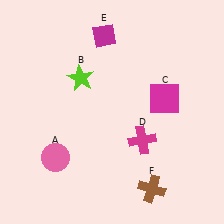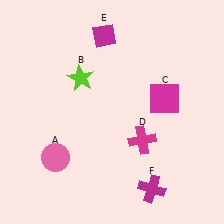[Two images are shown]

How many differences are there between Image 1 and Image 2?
There is 1 difference between the two images.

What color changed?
The cross (F) changed from brown in Image 1 to magenta in Image 2.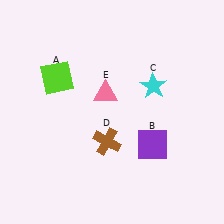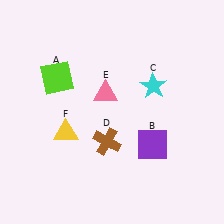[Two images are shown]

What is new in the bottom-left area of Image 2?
A yellow triangle (F) was added in the bottom-left area of Image 2.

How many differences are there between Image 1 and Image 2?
There is 1 difference between the two images.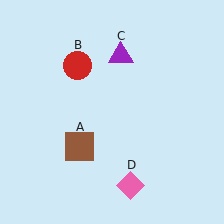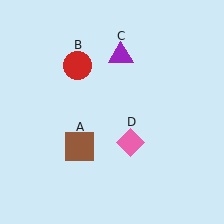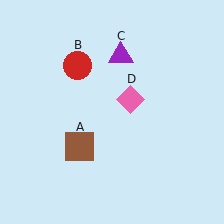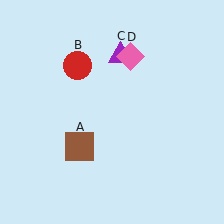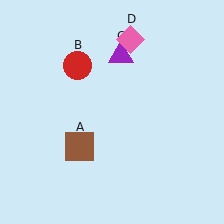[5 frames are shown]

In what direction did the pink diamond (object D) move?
The pink diamond (object D) moved up.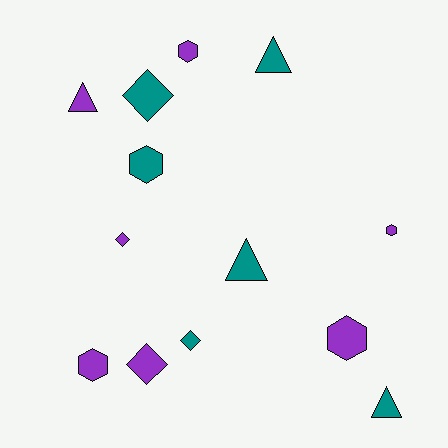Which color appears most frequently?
Purple, with 7 objects.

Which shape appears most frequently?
Hexagon, with 5 objects.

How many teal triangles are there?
There are 3 teal triangles.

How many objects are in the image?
There are 13 objects.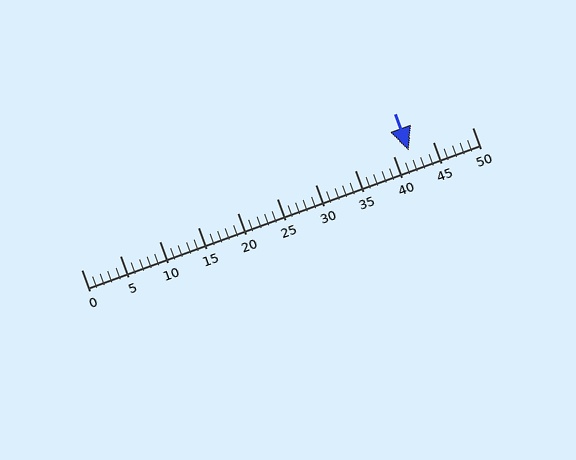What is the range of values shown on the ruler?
The ruler shows values from 0 to 50.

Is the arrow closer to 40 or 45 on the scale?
The arrow is closer to 40.